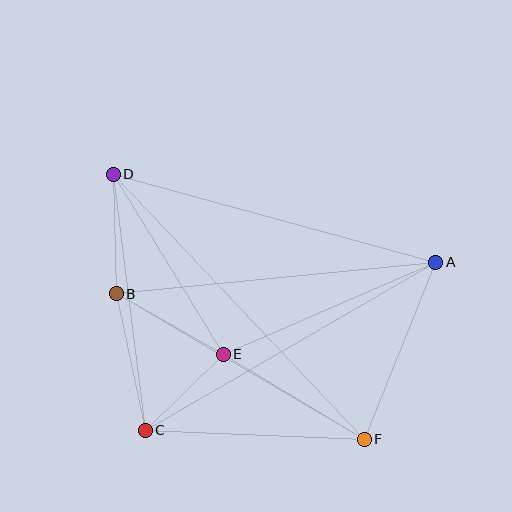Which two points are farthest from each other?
Points D and F are farthest from each other.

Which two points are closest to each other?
Points C and E are closest to each other.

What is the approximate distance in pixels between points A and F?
The distance between A and F is approximately 191 pixels.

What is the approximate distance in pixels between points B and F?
The distance between B and F is approximately 287 pixels.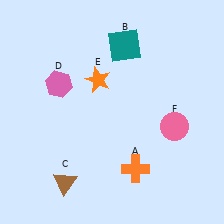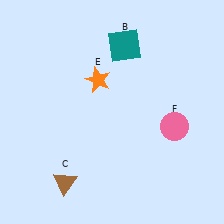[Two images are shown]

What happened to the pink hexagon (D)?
The pink hexagon (D) was removed in Image 2. It was in the top-left area of Image 1.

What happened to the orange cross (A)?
The orange cross (A) was removed in Image 2. It was in the bottom-right area of Image 1.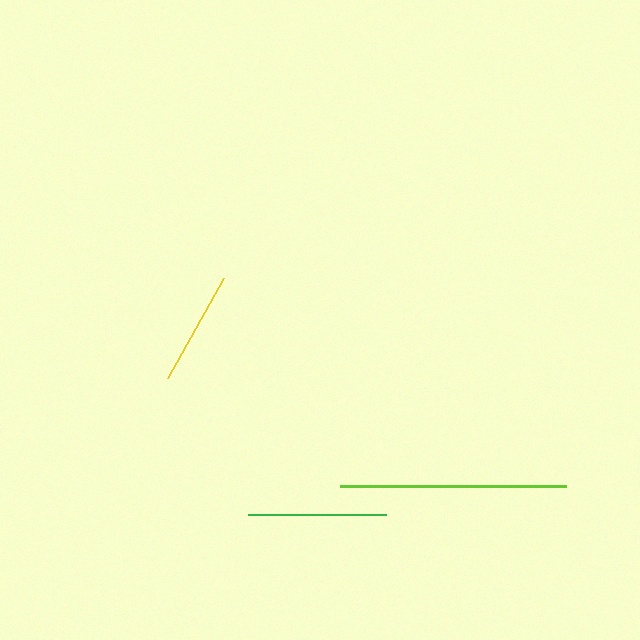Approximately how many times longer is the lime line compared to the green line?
The lime line is approximately 1.6 times the length of the green line.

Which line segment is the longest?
The lime line is the longest at approximately 227 pixels.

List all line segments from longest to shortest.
From longest to shortest: lime, green, yellow.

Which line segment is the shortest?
The yellow line is the shortest at approximately 115 pixels.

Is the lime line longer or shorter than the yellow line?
The lime line is longer than the yellow line.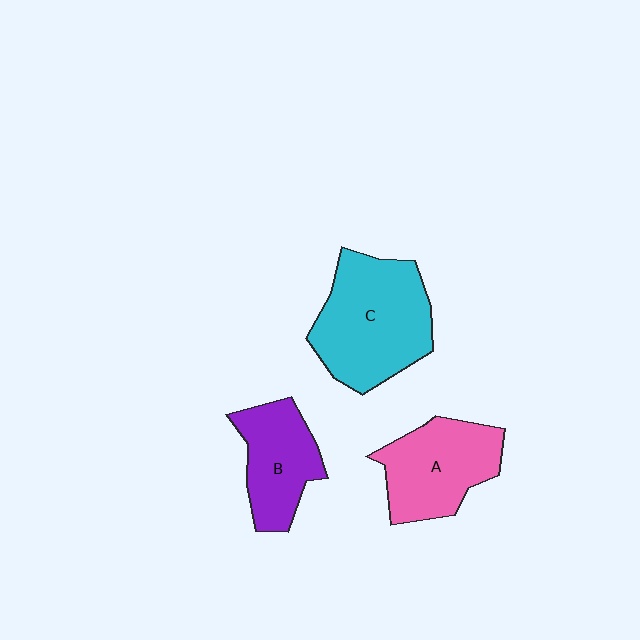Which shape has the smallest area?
Shape B (purple).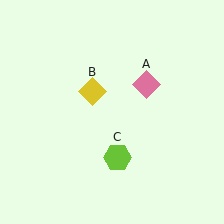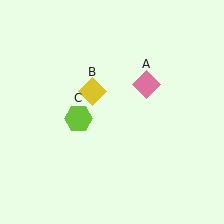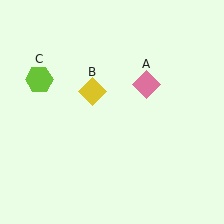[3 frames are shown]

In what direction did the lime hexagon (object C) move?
The lime hexagon (object C) moved up and to the left.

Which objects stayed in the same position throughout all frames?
Pink diamond (object A) and yellow diamond (object B) remained stationary.